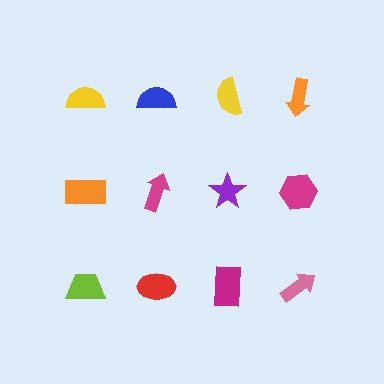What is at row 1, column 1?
A yellow semicircle.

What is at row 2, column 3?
A purple star.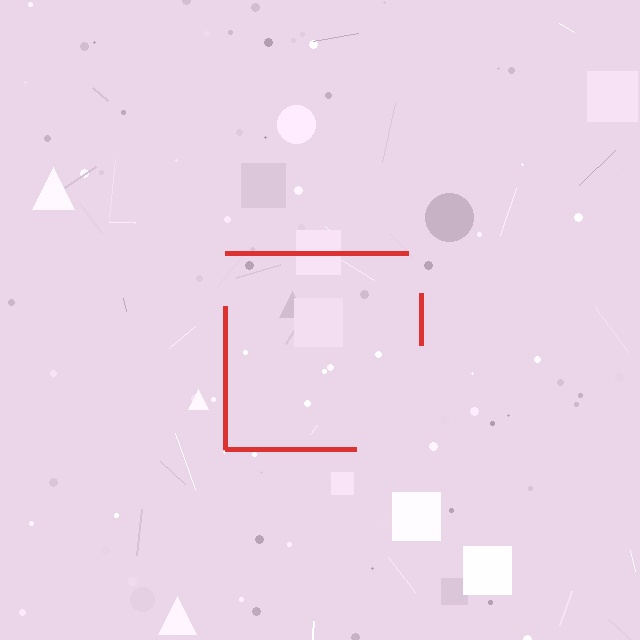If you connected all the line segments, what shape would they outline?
They would outline a square.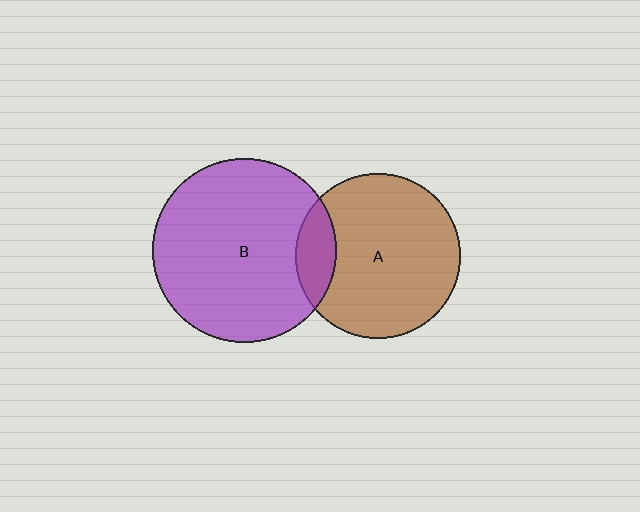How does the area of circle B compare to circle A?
Approximately 1.2 times.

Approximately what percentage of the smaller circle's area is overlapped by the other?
Approximately 15%.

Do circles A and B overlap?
Yes.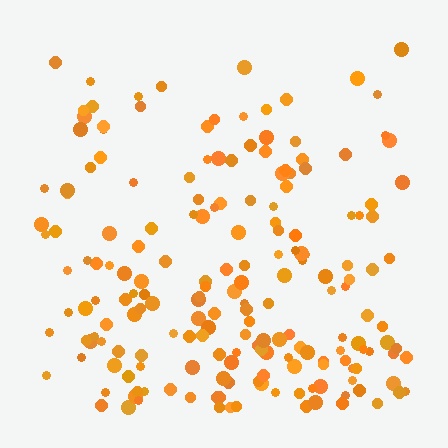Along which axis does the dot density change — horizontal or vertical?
Vertical.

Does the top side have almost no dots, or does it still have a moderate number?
Still a moderate number, just noticeably fewer than the bottom.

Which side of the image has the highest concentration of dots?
The bottom.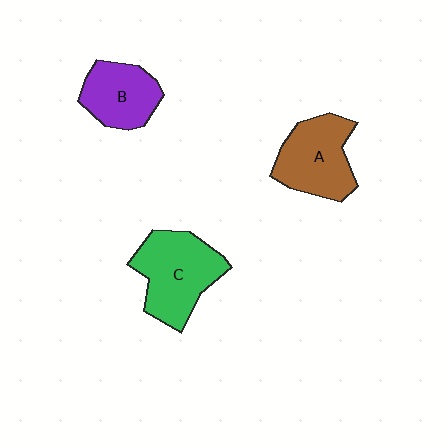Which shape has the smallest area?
Shape B (purple).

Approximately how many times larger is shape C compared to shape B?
Approximately 1.4 times.